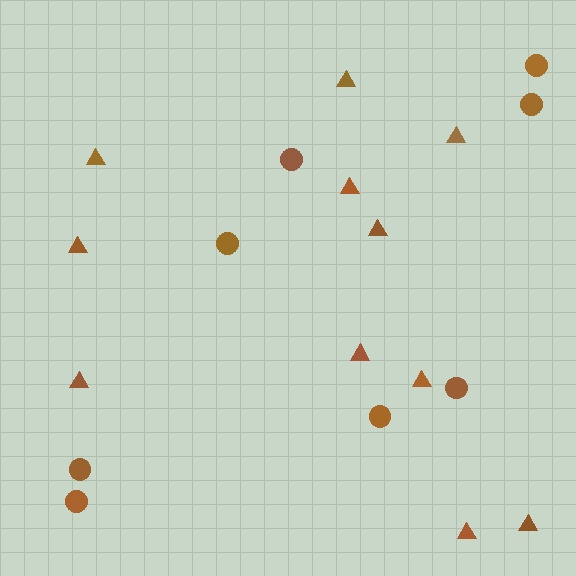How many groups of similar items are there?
There are 2 groups: one group of circles (8) and one group of triangles (11).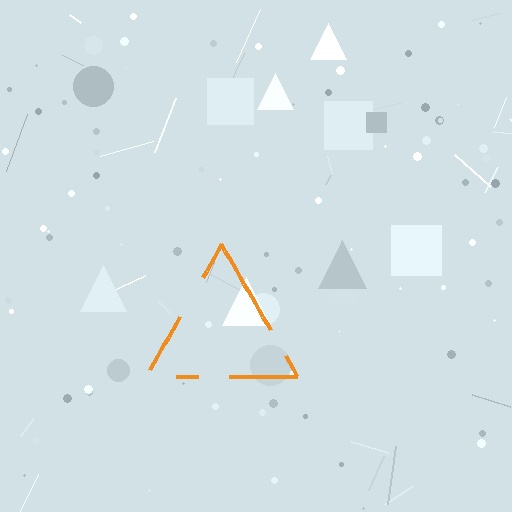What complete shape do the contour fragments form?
The contour fragments form a triangle.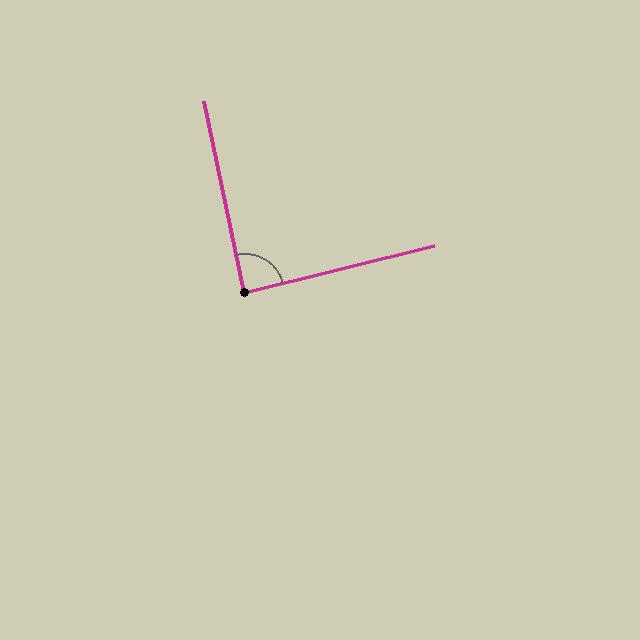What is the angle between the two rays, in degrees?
Approximately 88 degrees.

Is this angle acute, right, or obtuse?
It is approximately a right angle.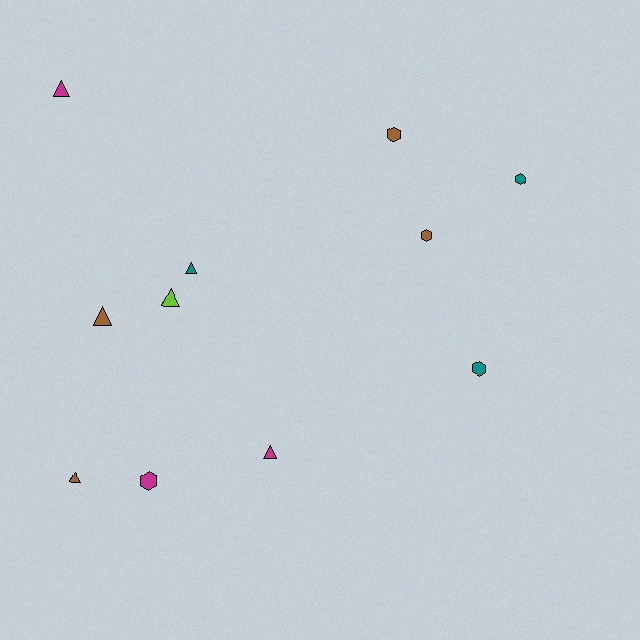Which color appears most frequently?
Brown, with 4 objects.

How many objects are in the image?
There are 11 objects.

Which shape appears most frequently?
Triangle, with 6 objects.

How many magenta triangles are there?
There are 2 magenta triangles.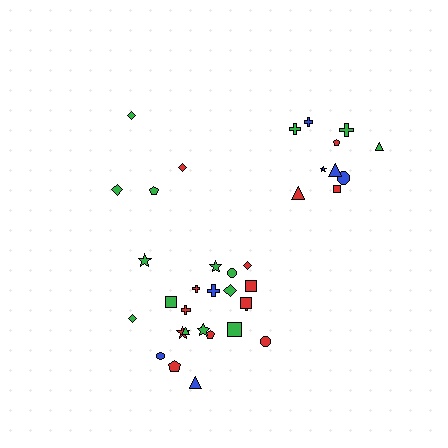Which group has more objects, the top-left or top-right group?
The top-right group.